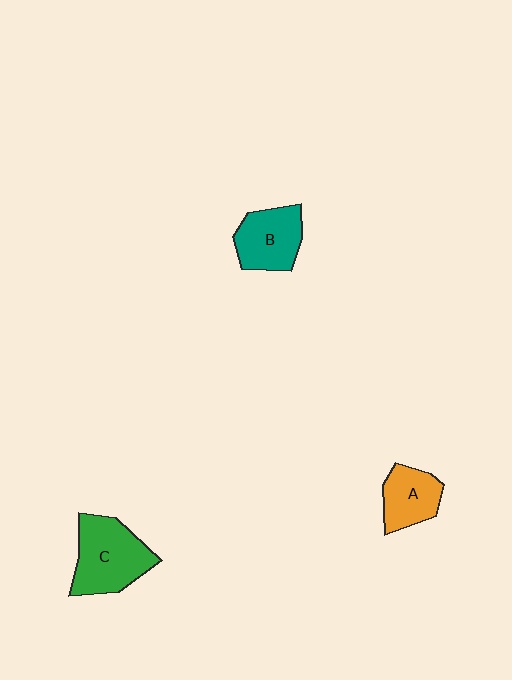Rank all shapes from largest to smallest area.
From largest to smallest: C (green), B (teal), A (orange).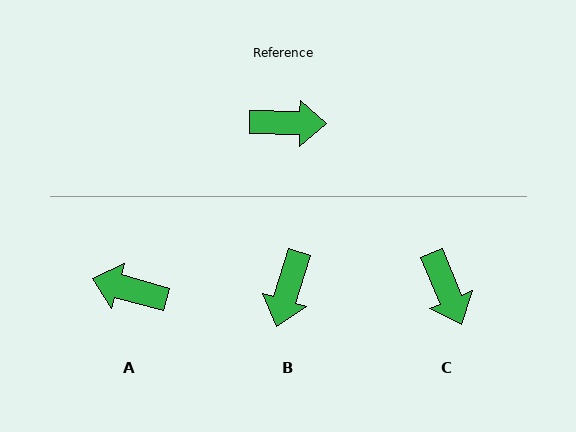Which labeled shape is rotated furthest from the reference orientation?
A, about 165 degrees away.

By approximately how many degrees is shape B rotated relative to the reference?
Approximately 106 degrees clockwise.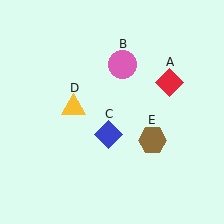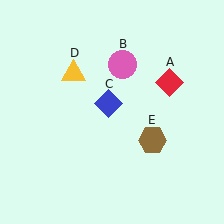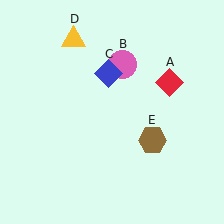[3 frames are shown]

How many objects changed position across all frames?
2 objects changed position: blue diamond (object C), yellow triangle (object D).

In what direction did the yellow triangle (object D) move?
The yellow triangle (object D) moved up.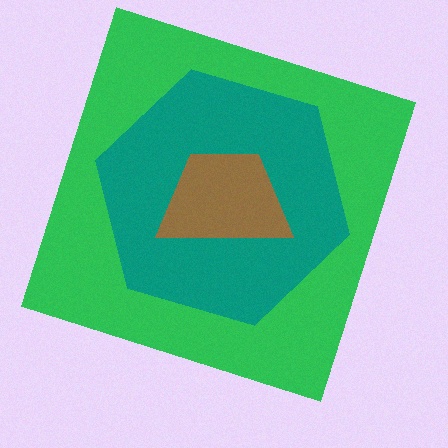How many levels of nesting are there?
3.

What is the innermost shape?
The brown trapezoid.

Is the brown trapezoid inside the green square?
Yes.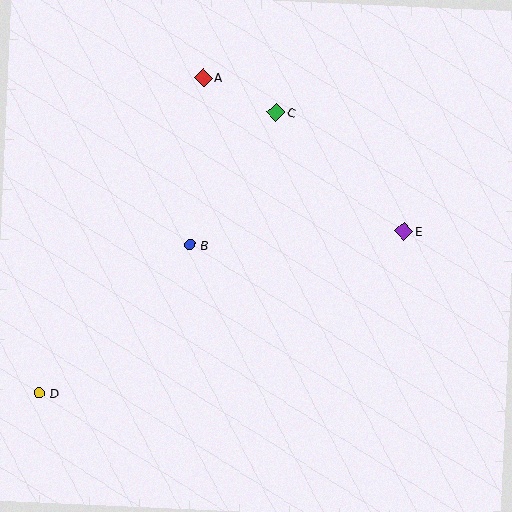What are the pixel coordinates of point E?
Point E is at (404, 231).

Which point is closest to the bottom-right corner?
Point E is closest to the bottom-right corner.